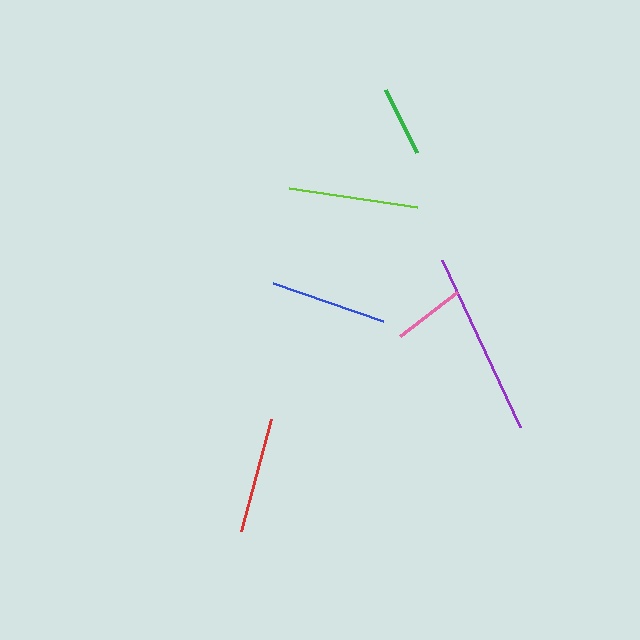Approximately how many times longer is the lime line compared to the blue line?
The lime line is approximately 1.1 times the length of the blue line.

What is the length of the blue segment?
The blue segment is approximately 116 pixels long.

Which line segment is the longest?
The purple line is the longest at approximately 185 pixels.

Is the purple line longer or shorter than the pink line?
The purple line is longer than the pink line.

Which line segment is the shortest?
The green line is the shortest at approximately 70 pixels.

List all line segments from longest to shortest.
From longest to shortest: purple, lime, red, blue, pink, green.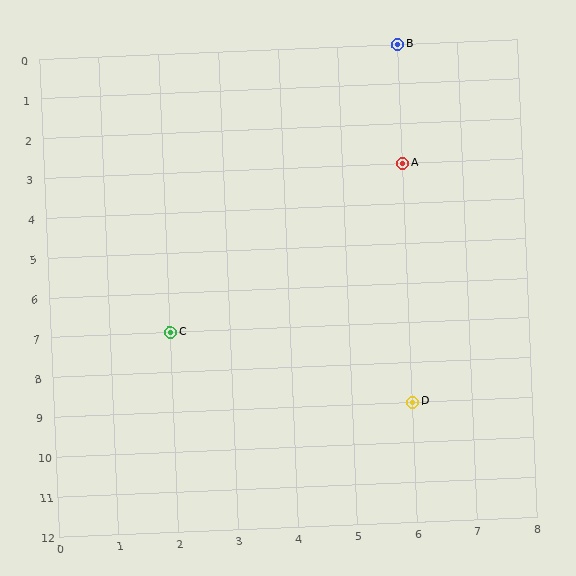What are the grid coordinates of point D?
Point D is at grid coordinates (6, 9).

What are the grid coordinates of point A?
Point A is at grid coordinates (6, 3).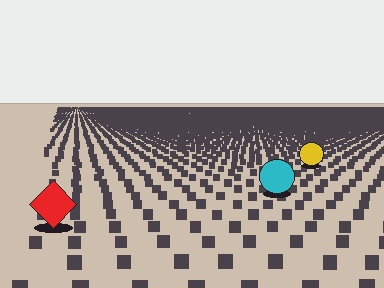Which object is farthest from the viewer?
The yellow circle is farthest from the viewer. It appears smaller and the ground texture around it is denser.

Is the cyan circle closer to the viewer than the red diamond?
No. The red diamond is closer — you can tell from the texture gradient: the ground texture is coarser near it.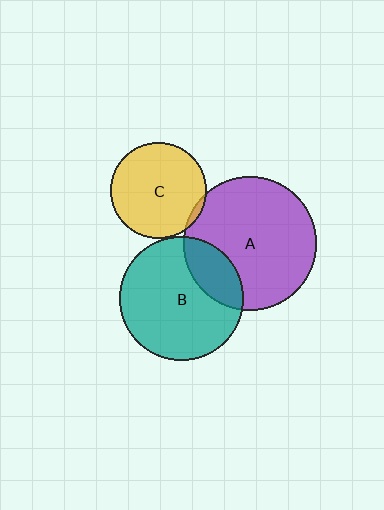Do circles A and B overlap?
Yes.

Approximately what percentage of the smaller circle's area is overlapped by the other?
Approximately 20%.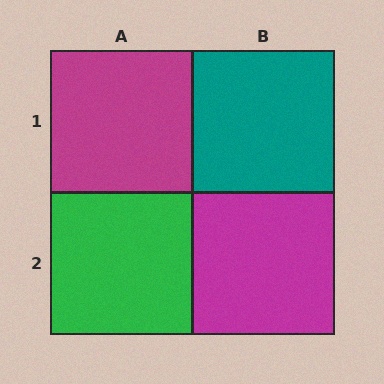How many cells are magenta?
2 cells are magenta.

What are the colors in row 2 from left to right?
Green, magenta.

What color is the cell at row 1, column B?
Teal.